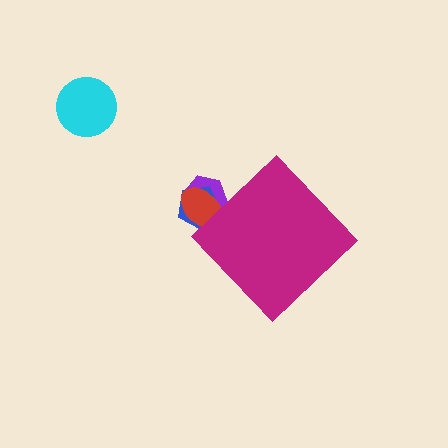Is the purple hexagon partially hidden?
Yes, the purple hexagon is partially hidden behind the magenta diamond.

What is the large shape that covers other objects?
A magenta diamond.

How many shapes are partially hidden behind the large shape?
3 shapes are partially hidden.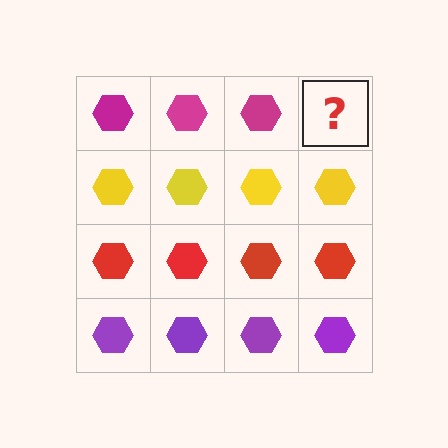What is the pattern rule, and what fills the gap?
The rule is that each row has a consistent color. The gap should be filled with a magenta hexagon.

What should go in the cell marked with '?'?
The missing cell should contain a magenta hexagon.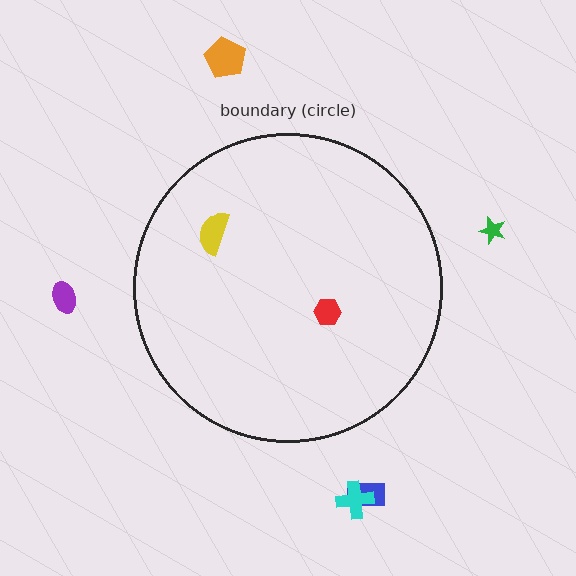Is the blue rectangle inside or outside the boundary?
Outside.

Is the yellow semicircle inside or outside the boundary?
Inside.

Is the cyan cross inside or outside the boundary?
Outside.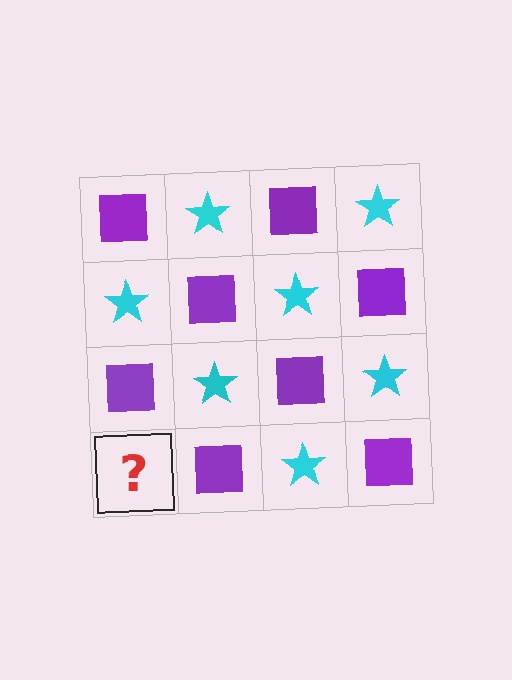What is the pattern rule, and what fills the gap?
The rule is that it alternates purple square and cyan star in a checkerboard pattern. The gap should be filled with a cyan star.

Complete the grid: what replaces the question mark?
The question mark should be replaced with a cyan star.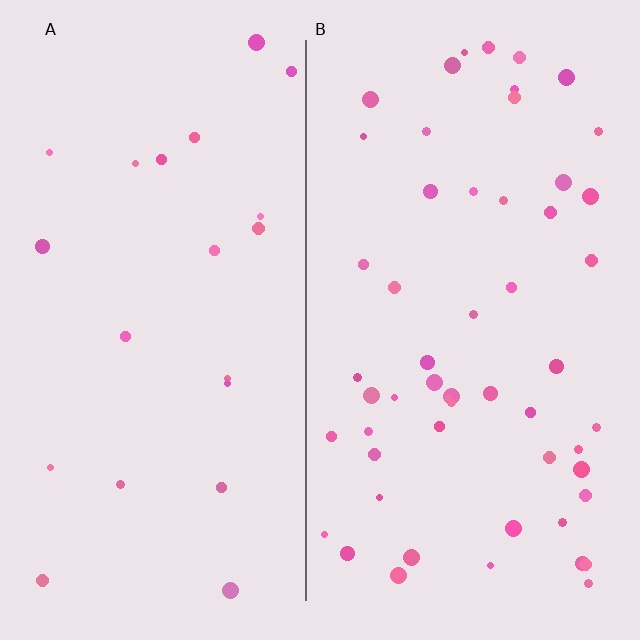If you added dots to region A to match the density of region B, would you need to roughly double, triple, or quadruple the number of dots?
Approximately triple.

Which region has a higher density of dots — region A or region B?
B (the right).